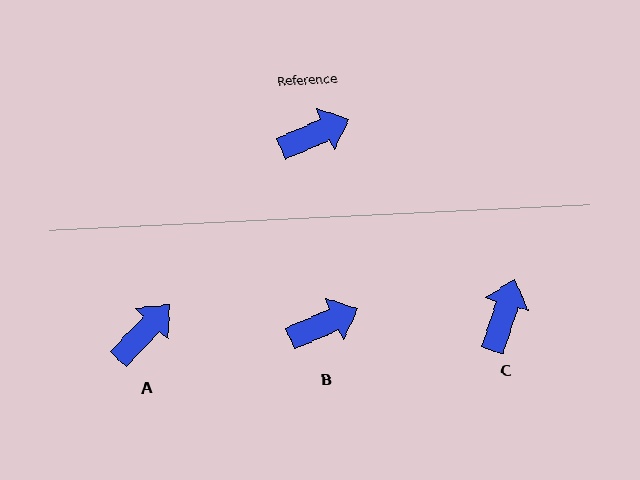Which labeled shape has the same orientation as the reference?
B.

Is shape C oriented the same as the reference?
No, it is off by about 49 degrees.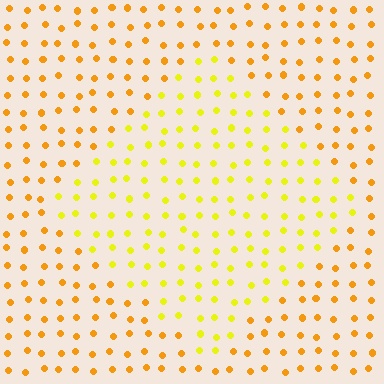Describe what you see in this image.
The image is filled with small orange elements in a uniform arrangement. A diamond-shaped region is visible where the elements are tinted to a slightly different hue, forming a subtle color boundary.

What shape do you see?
I see a diamond.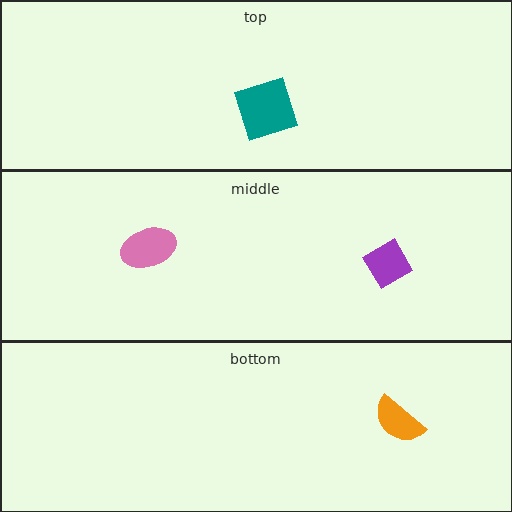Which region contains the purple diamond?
The middle region.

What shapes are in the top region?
The teal square.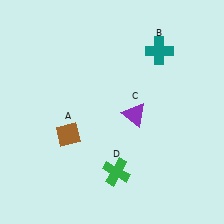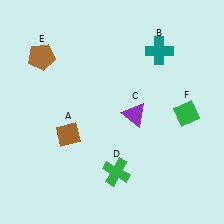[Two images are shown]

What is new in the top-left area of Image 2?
A brown pentagon (E) was added in the top-left area of Image 2.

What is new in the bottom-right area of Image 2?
A green diamond (F) was added in the bottom-right area of Image 2.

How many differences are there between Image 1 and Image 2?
There are 2 differences between the two images.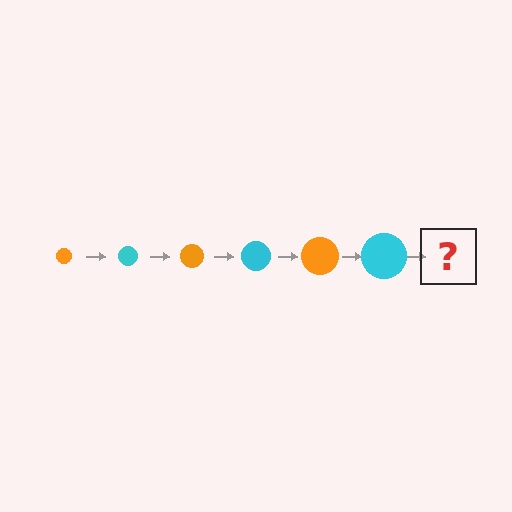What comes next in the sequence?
The next element should be an orange circle, larger than the previous one.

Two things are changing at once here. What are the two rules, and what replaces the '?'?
The two rules are that the circle grows larger each step and the color cycles through orange and cyan. The '?' should be an orange circle, larger than the previous one.